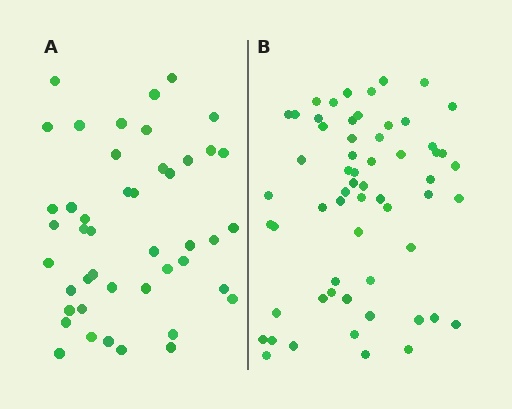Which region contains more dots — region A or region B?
Region B (the right region) has more dots.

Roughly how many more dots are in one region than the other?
Region B has approximately 15 more dots than region A.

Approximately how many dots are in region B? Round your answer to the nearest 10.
About 60 dots.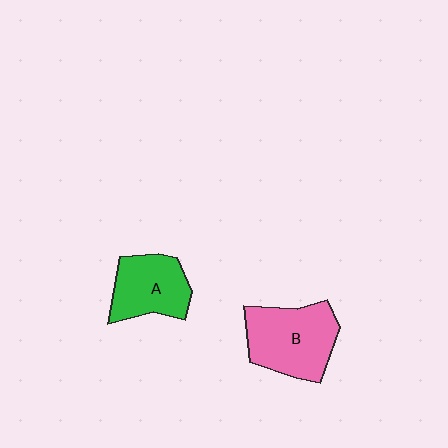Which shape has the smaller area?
Shape A (green).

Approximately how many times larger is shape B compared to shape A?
Approximately 1.3 times.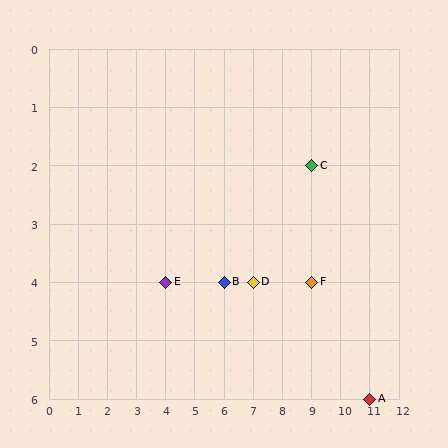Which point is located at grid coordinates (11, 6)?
Point A is at (11, 6).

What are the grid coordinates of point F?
Point F is at grid coordinates (9, 4).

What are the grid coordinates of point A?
Point A is at grid coordinates (11, 6).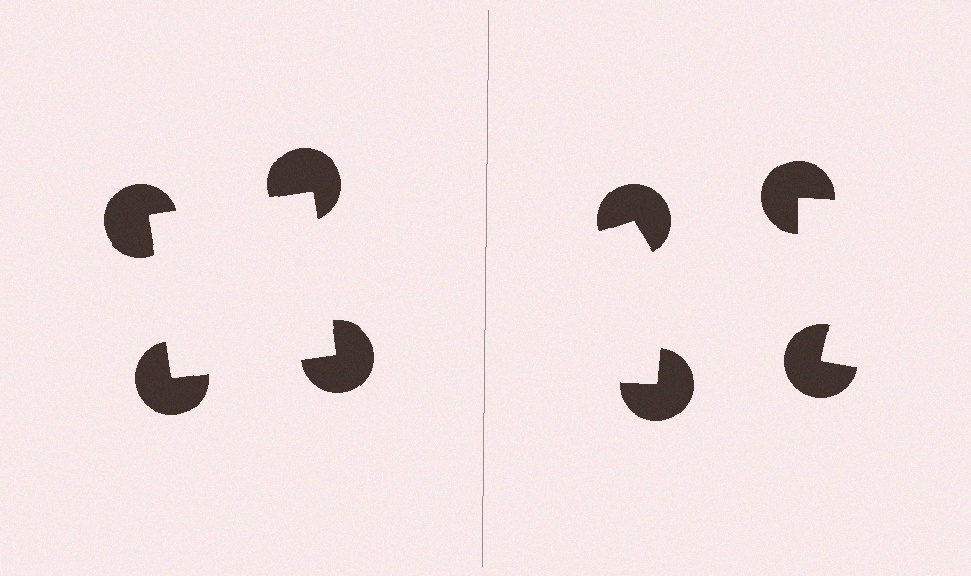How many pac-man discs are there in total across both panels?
8 — 4 on each side.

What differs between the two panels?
The pac-man discs are positioned identically on both sides; only the wedge orientations differ. On the left they align to a square; on the right they are misaligned.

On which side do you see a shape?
An illusory square appears on the left side. On the right side the wedge cuts are rotated, so no coherent shape forms.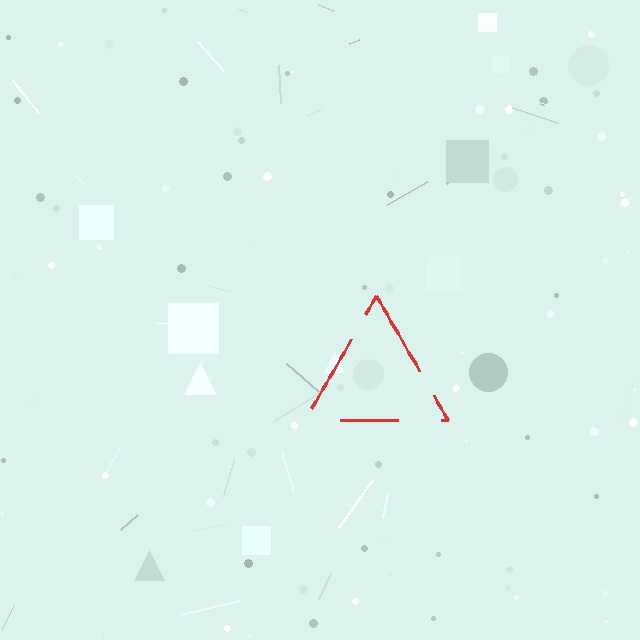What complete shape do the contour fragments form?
The contour fragments form a triangle.